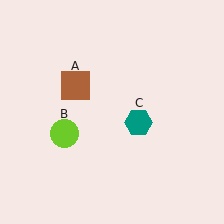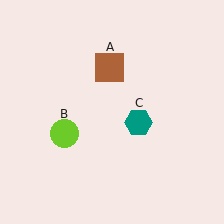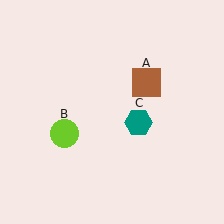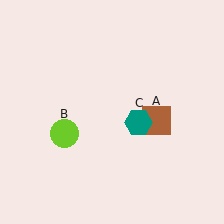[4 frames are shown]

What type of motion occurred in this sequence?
The brown square (object A) rotated clockwise around the center of the scene.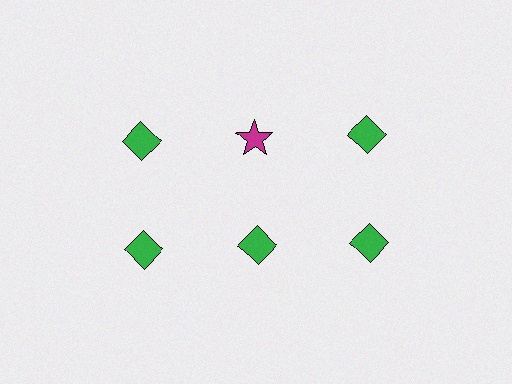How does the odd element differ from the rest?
It differs in both color (magenta instead of green) and shape (star instead of diamond).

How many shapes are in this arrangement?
There are 6 shapes arranged in a grid pattern.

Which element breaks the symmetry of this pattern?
The magenta star in the top row, second from left column breaks the symmetry. All other shapes are green diamonds.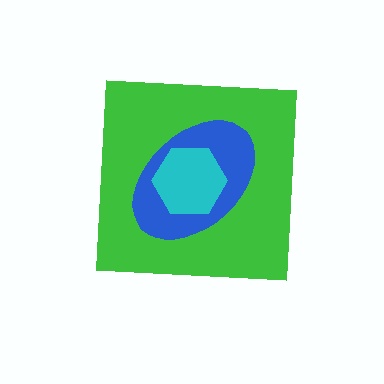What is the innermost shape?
The cyan hexagon.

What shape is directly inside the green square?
The blue ellipse.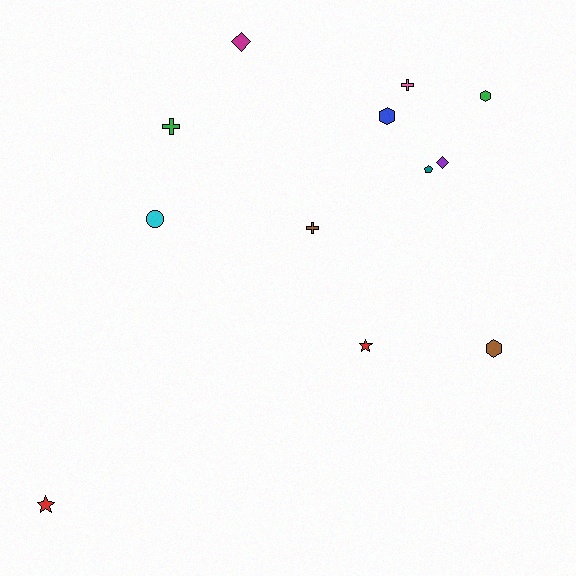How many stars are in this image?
There are 2 stars.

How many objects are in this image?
There are 12 objects.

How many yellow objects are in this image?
There are no yellow objects.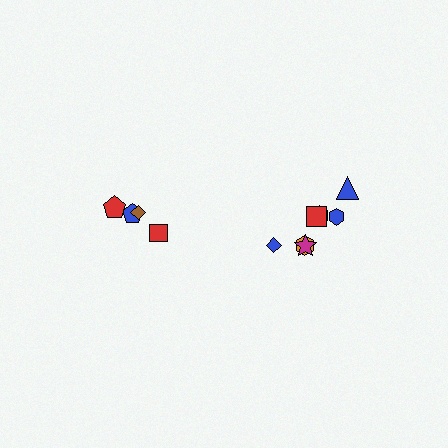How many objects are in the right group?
There are 7 objects.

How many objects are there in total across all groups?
There are 11 objects.